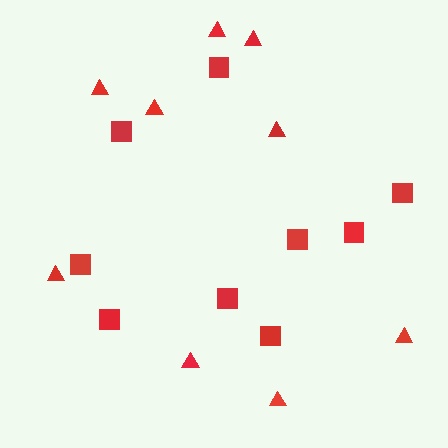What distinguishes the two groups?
There are 2 groups: one group of squares (9) and one group of triangles (9).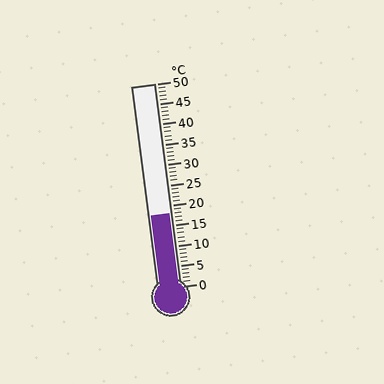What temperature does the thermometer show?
The thermometer shows approximately 18°C.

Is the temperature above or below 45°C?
The temperature is below 45°C.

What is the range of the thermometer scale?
The thermometer scale ranges from 0°C to 50°C.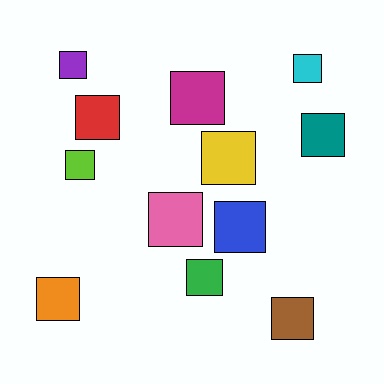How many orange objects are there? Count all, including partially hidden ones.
There is 1 orange object.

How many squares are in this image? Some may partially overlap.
There are 12 squares.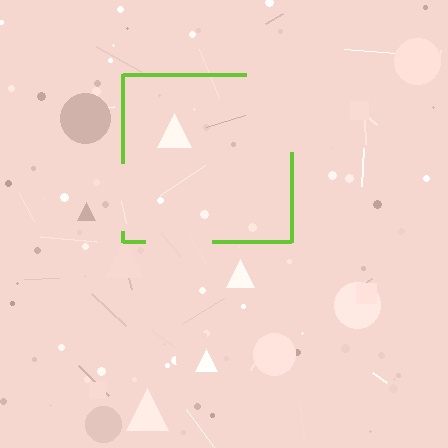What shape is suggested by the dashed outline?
The dashed outline suggests a square.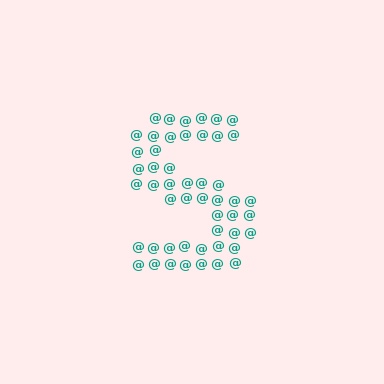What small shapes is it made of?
It is made of small at signs.